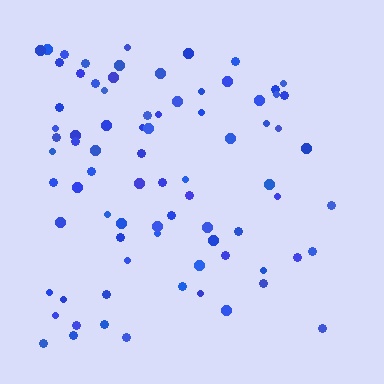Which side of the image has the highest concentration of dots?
The left.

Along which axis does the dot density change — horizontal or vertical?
Horizontal.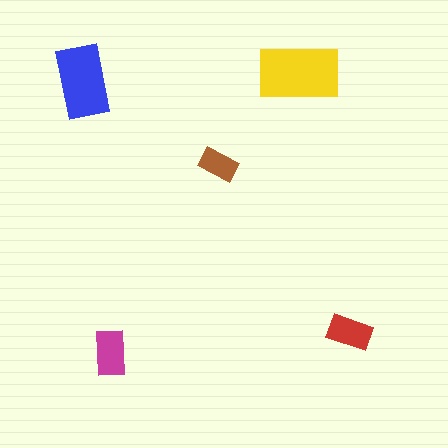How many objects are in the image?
There are 5 objects in the image.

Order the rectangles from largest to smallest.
the yellow one, the blue one, the magenta one, the red one, the brown one.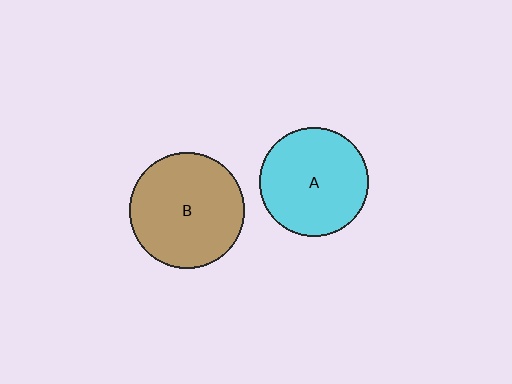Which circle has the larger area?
Circle B (brown).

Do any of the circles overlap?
No, none of the circles overlap.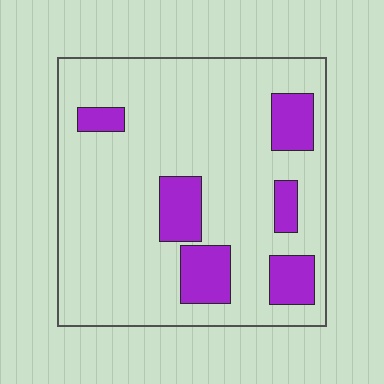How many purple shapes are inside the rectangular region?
6.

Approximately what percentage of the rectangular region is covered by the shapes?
Approximately 20%.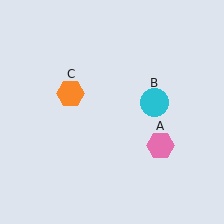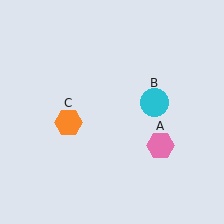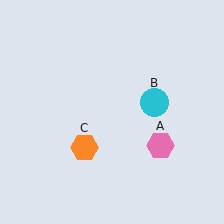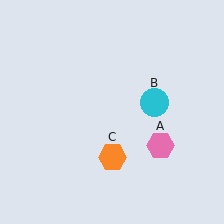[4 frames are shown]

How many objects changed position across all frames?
1 object changed position: orange hexagon (object C).